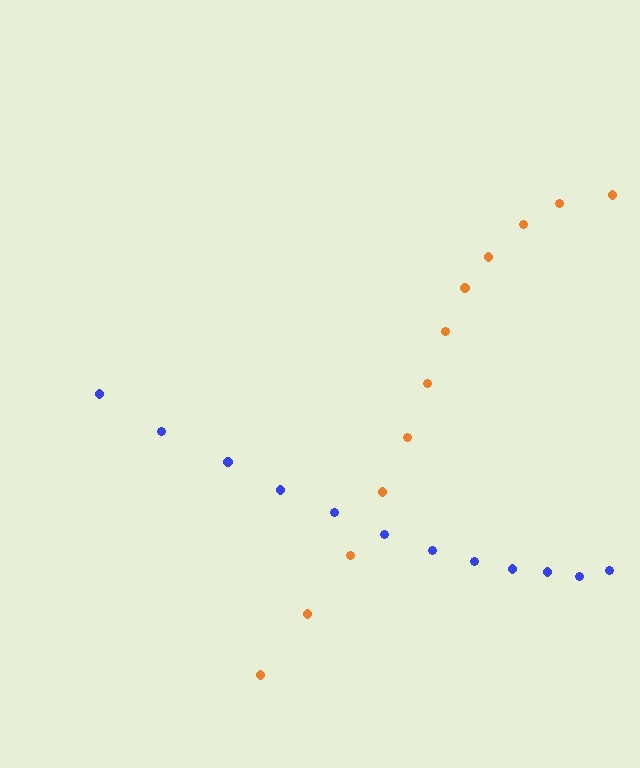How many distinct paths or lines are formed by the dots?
There are 2 distinct paths.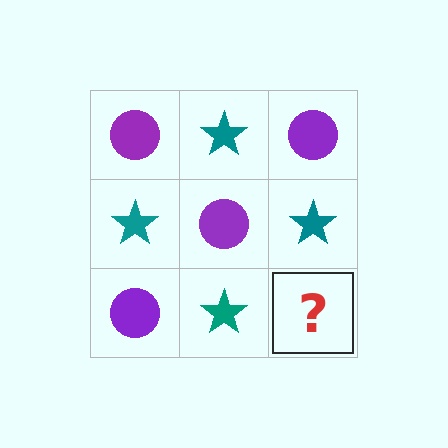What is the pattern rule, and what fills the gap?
The rule is that it alternates purple circle and teal star in a checkerboard pattern. The gap should be filled with a purple circle.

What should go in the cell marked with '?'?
The missing cell should contain a purple circle.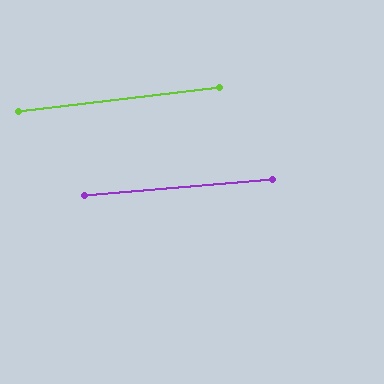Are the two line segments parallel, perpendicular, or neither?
Parallel — their directions differ by only 1.8°.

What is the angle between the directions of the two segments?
Approximately 2 degrees.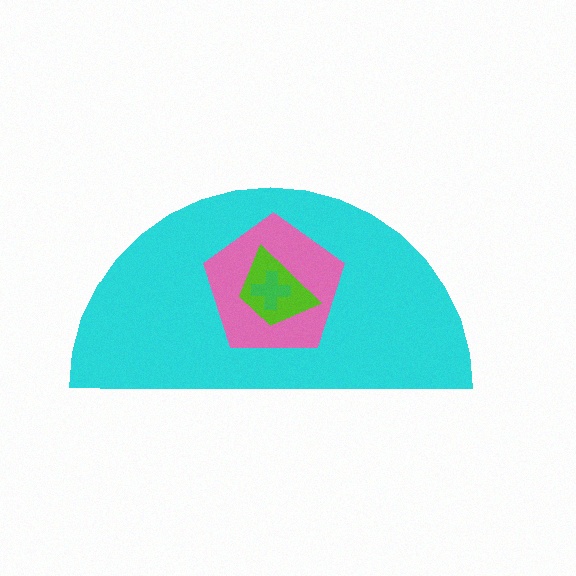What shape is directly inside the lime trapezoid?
The green cross.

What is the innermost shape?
The green cross.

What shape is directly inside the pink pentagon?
The lime trapezoid.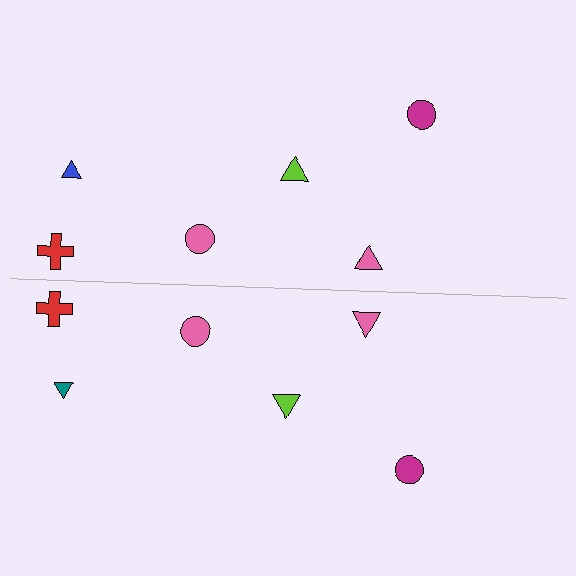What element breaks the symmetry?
The teal triangle on the bottom side breaks the symmetry — its mirror counterpart is blue.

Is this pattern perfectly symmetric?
No, the pattern is not perfectly symmetric. The teal triangle on the bottom side breaks the symmetry — its mirror counterpart is blue.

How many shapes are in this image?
There are 12 shapes in this image.